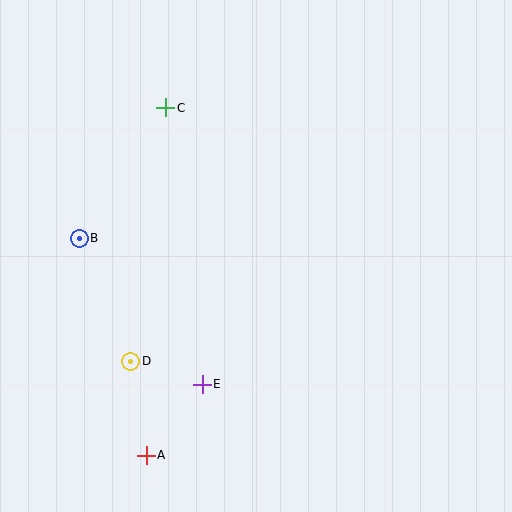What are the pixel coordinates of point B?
Point B is at (79, 239).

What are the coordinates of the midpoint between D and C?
The midpoint between D and C is at (148, 234).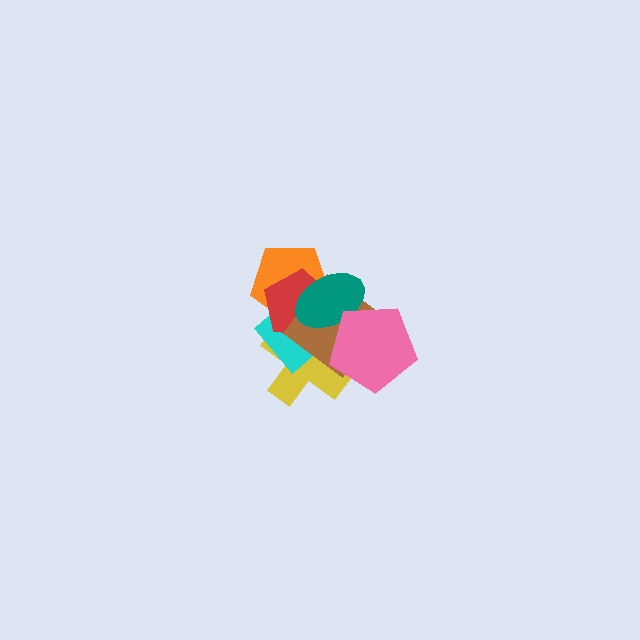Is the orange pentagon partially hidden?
Yes, it is partially covered by another shape.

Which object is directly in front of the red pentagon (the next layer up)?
The brown diamond is directly in front of the red pentagon.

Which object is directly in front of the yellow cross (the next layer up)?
The cyan diamond is directly in front of the yellow cross.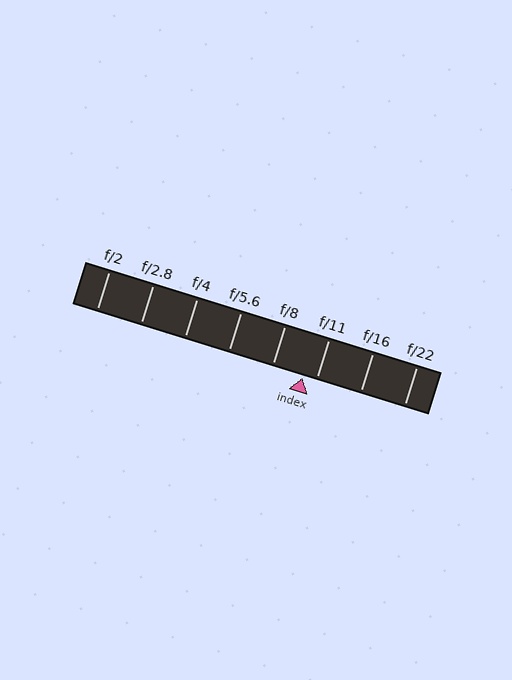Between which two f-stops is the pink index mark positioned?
The index mark is between f/8 and f/11.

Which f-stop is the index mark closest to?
The index mark is closest to f/11.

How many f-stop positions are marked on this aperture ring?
There are 8 f-stop positions marked.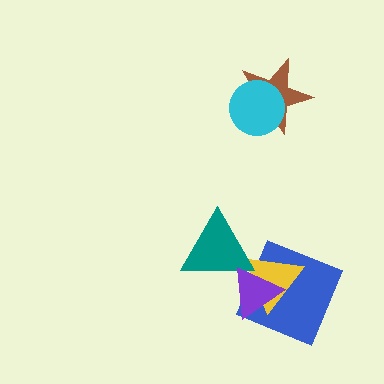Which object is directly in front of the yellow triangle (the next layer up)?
The teal triangle is directly in front of the yellow triangle.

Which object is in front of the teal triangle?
The purple triangle is in front of the teal triangle.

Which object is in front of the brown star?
The cyan circle is in front of the brown star.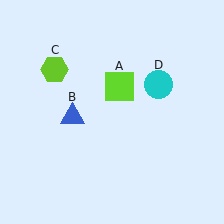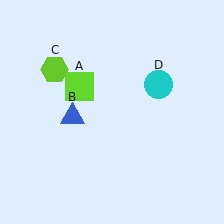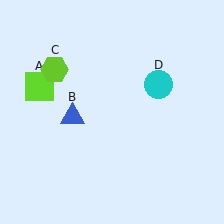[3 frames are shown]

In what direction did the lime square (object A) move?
The lime square (object A) moved left.